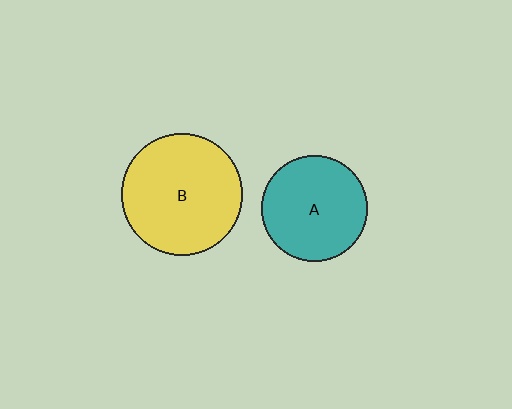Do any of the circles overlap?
No, none of the circles overlap.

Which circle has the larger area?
Circle B (yellow).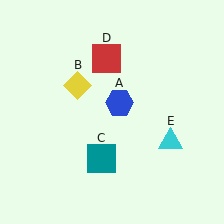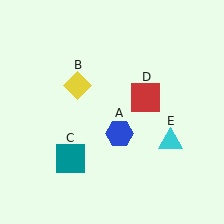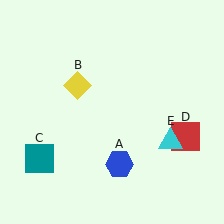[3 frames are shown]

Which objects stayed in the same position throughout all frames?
Yellow diamond (object B) and cyan triangle (object E) remained stationary.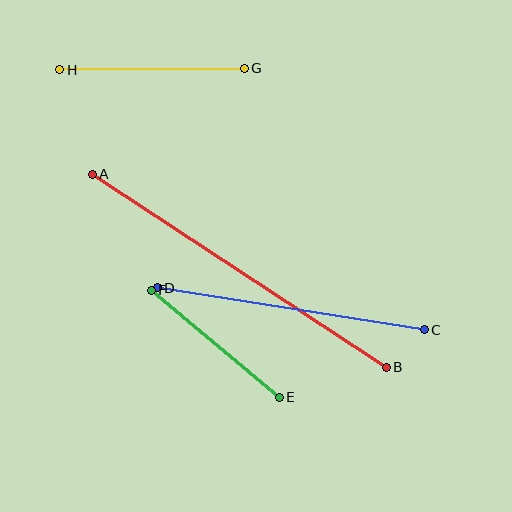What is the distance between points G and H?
The distance is approximately 185 pixels.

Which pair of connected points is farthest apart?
Points A and B are farthest apart.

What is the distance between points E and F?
The distance is approximately 167 pixels.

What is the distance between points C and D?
The distance is approximately 271 pixels.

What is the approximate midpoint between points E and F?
The midpoint is at approximately (215, 344) pixels.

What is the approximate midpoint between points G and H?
The midpoint is at approximately (152, 69) pixels.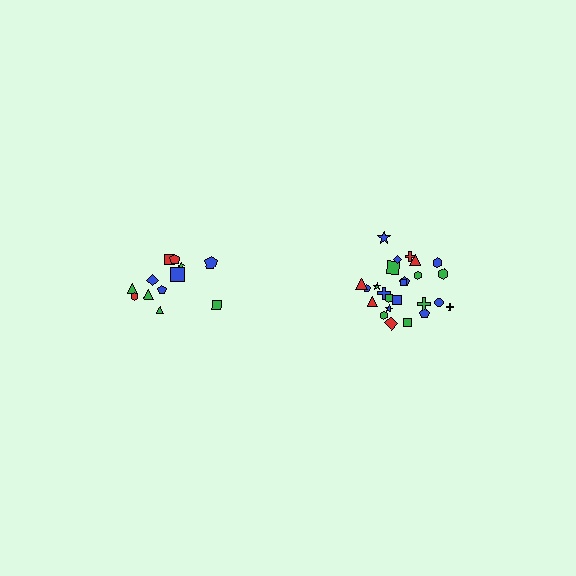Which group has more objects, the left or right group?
The right group.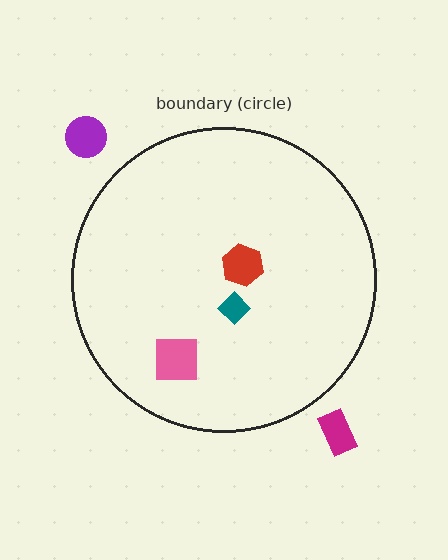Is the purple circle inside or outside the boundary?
Outside.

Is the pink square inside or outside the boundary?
Inside.